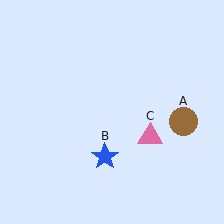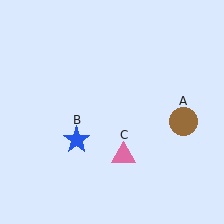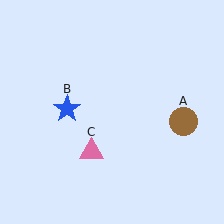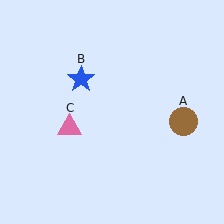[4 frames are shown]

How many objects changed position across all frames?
2 objects changed position: blue star (object B), pink triangle (object C).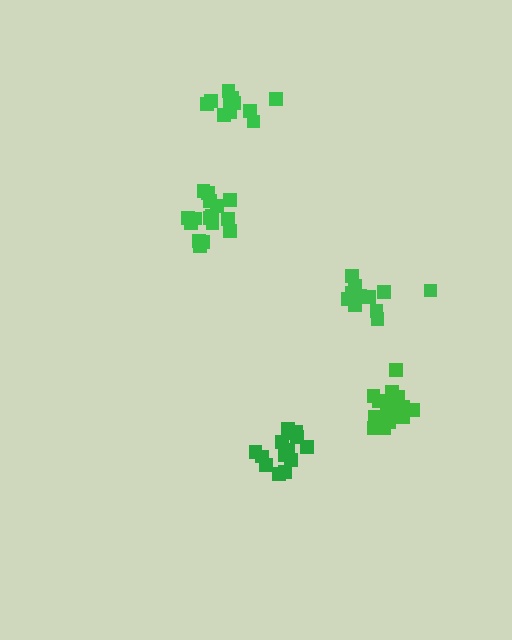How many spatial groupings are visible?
There are 5 spatial groupings.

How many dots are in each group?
Group 1: 11 dots, Group 2: 15 dots, Group 3: 16 dots, Group 4: 14 dots, Group 5: 11 dots (67 total).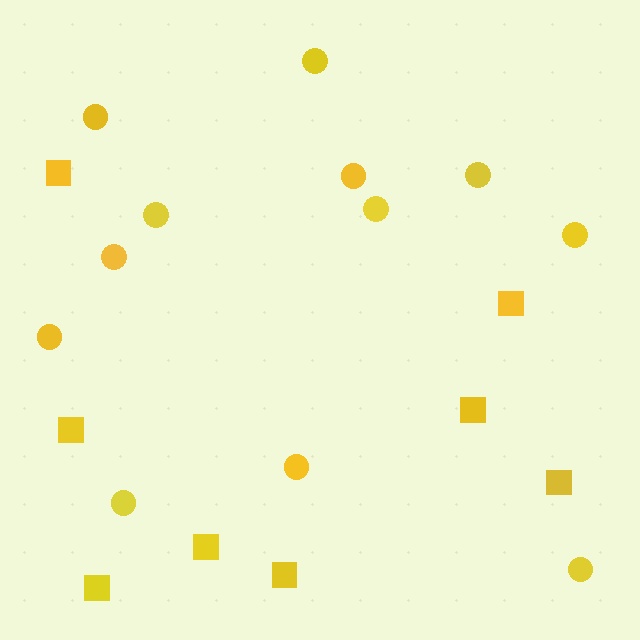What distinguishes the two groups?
There are 2 groups: one group of squares (8) and one group of circles (12).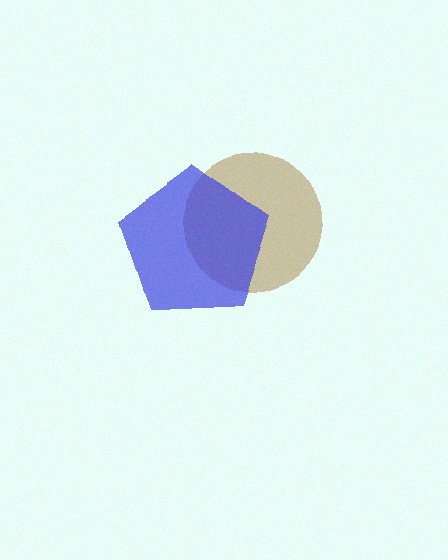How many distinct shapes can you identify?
There are 2 distinct shapes: a brown circle, a blue pentagon.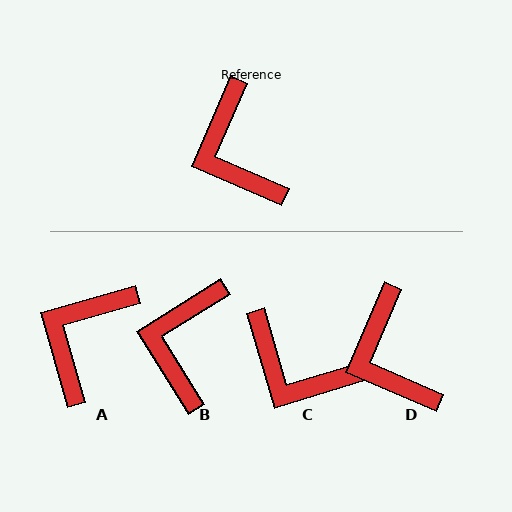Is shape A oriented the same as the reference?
No, it is off by about 51 degrees.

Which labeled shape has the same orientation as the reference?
D.